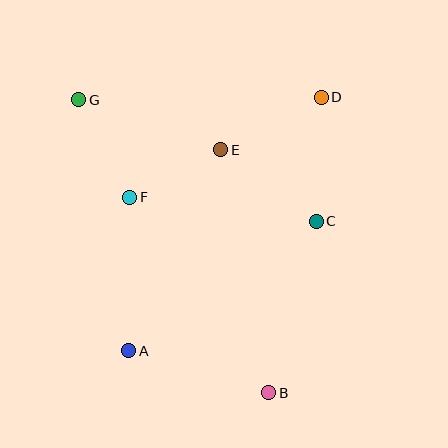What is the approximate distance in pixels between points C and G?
The distance between C and G is approximately 267 pixels.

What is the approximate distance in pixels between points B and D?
The distance between B and D is approximately 300 pixels.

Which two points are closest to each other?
Points E and F are closest to each other.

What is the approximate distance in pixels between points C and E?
The distance between C and E is approximately 119 pixels.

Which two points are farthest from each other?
Points B and G are farthest from each other.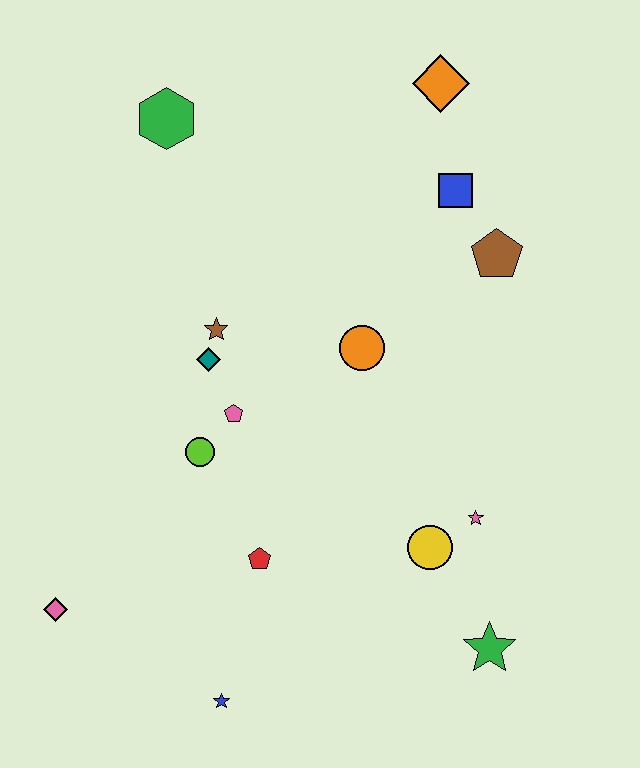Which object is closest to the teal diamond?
The brown star is closest to the teal diamond.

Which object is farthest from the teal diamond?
The green star is farthest from the teal diamond.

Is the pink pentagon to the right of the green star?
No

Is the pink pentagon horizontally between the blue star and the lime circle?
No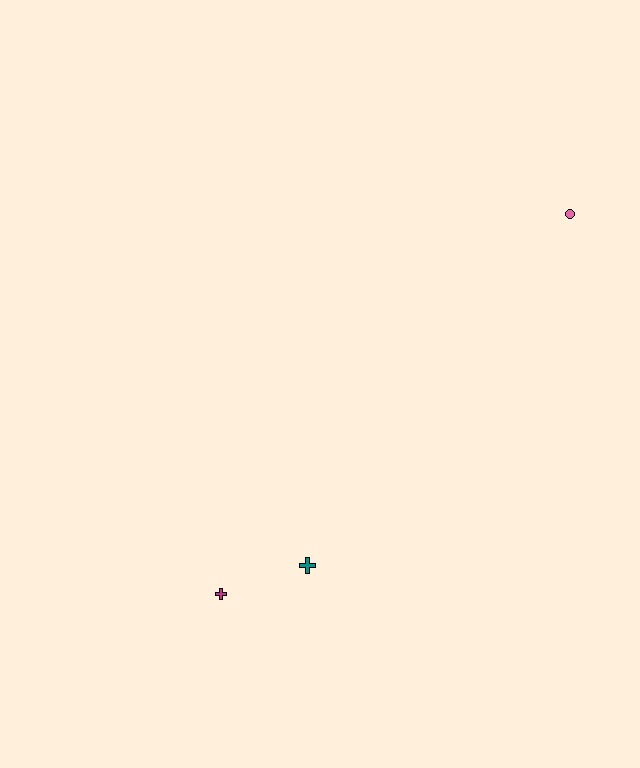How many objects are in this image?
There are 3 objects.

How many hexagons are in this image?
There are no hexagons.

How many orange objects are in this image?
There are no orange objects.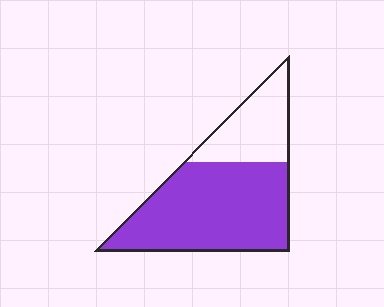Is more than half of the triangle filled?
Yes.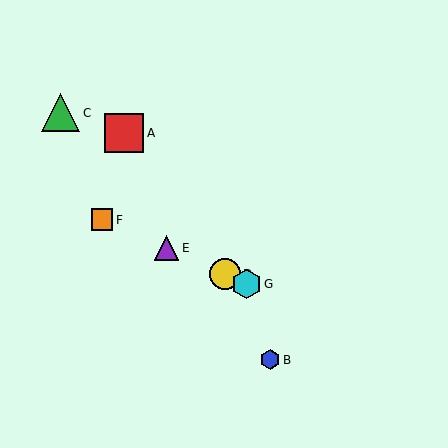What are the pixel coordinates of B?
Object B is at (270, 360).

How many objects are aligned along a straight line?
4 objects (D, E, F, G) are aligned along a straight line.